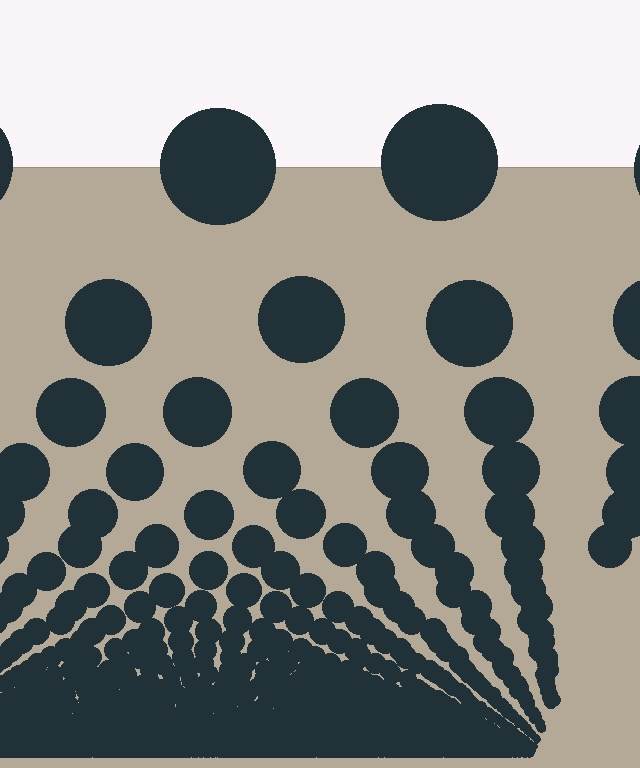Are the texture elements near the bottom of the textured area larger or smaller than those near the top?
Smaller. The gradient is inverted — elements near the bottom are smaller and denser.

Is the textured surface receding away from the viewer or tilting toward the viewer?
The surface appears to tilt toward the viewer. Texture elements get larger and sparser toward the top.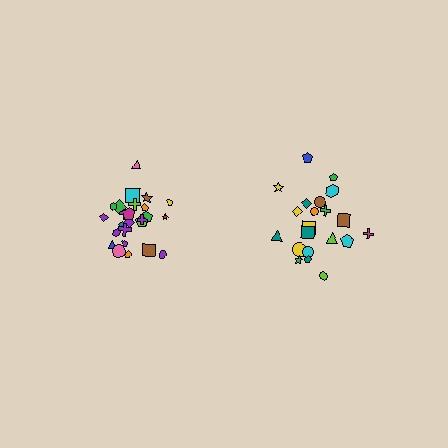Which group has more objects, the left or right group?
The left group.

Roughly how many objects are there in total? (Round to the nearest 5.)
Roughly 45 objects in total.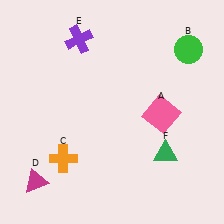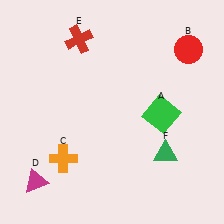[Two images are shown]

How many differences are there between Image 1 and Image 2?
There are 3 differences between the two images.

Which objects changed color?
A changed from pink to green. B changed from green to red. E changed from purple to red.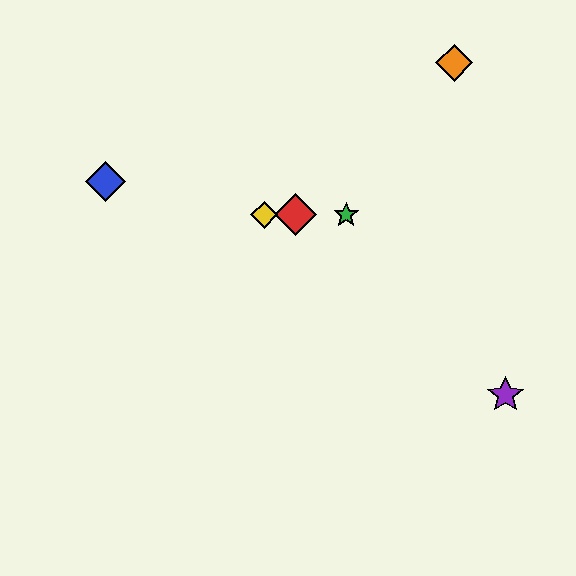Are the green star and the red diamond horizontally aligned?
Yes, both are at y≈215.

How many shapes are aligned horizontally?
3 shapes (the red diamond, the green star, the yellow diamond) are aligned horizontally.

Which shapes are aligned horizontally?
The red diamond, the green star, the yellow diamond are aligned horizontally.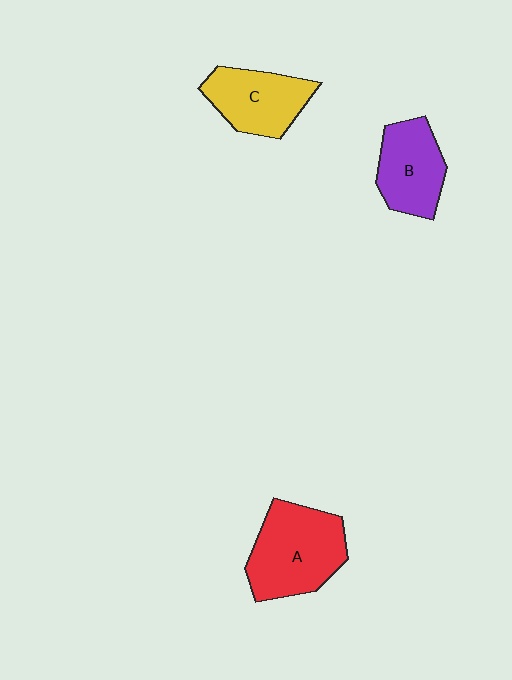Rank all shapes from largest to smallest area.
From largest to smallest: A (red), C (yellow), B (purple).